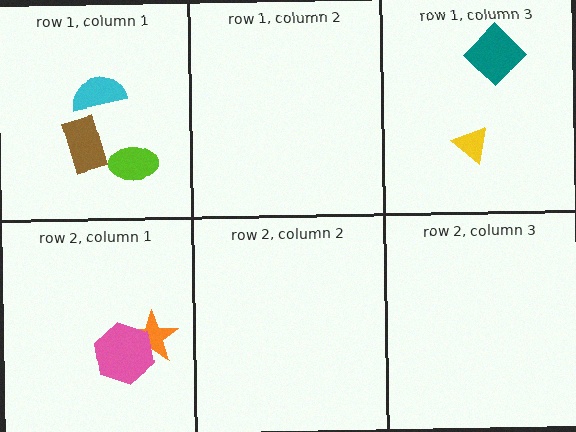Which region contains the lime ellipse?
The row 1, column 1 region.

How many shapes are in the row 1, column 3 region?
2.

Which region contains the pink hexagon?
The row 2, column 1 region.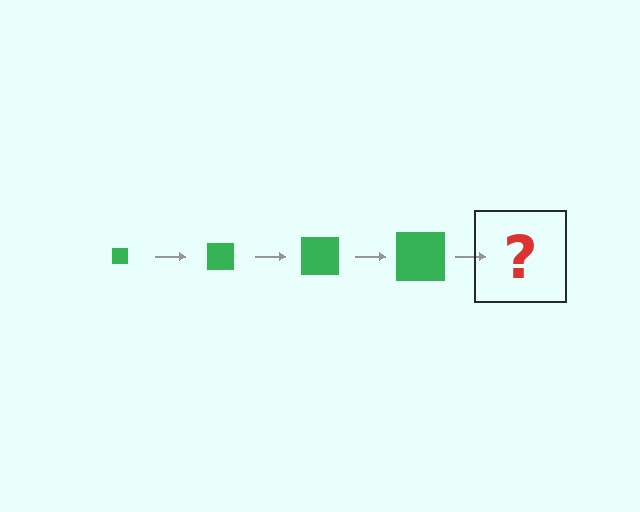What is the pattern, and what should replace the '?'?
The pattern is that the square gets progressively larger each step. The '?' should be a green square, larger than the previous one.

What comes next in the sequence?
The next element should be a green square, larger than the previous one.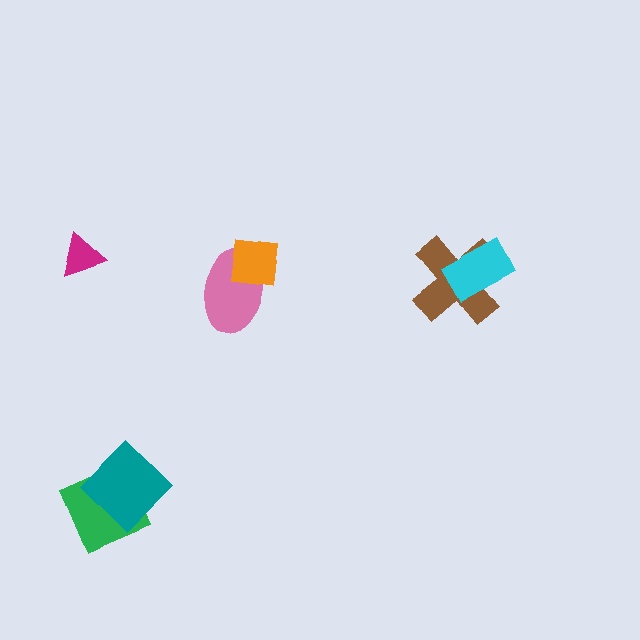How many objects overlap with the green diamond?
1 object overlaps with the green diamond.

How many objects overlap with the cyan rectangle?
1 object overlaps with the cyan rectangle.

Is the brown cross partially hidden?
Yes, it is partially covered by another shape.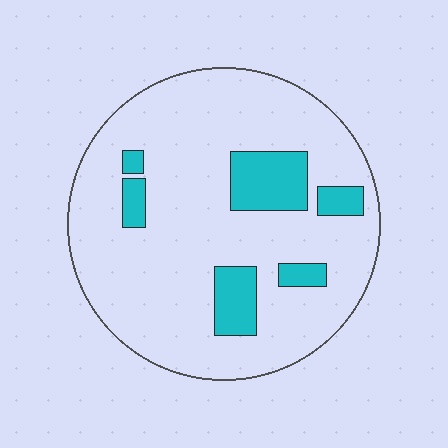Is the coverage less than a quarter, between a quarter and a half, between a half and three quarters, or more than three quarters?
Less than a quarter.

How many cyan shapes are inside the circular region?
6.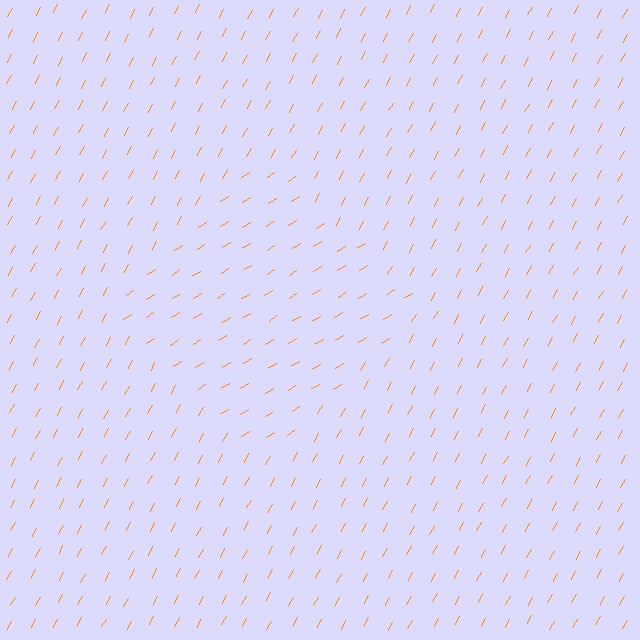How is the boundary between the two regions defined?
The boundary is defined purely by a change in line orientation (approximately 30 degrees difference). All lines are the same color and thickness.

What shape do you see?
I see a diamond.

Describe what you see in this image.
The image is filled with small orange line segments. A diamond region in the image has lines oriented differently from the surrounding lines, creating a visible texture boundary.